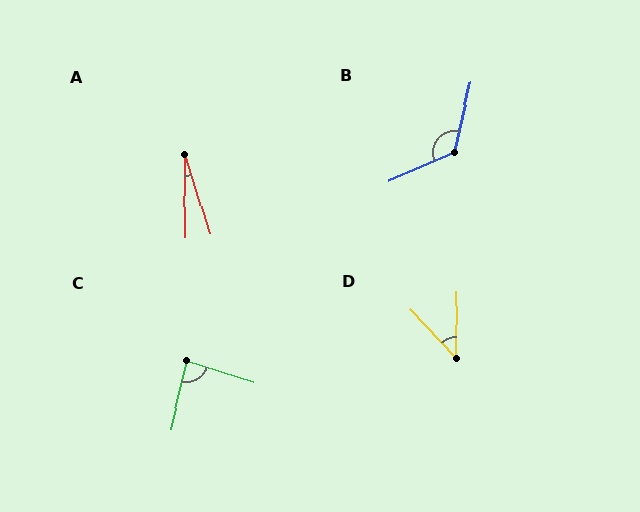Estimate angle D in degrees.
Approximately 44 degrees.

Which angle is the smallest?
A, at approximately 18 degrees.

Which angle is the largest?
B, at approximately 128 degrees.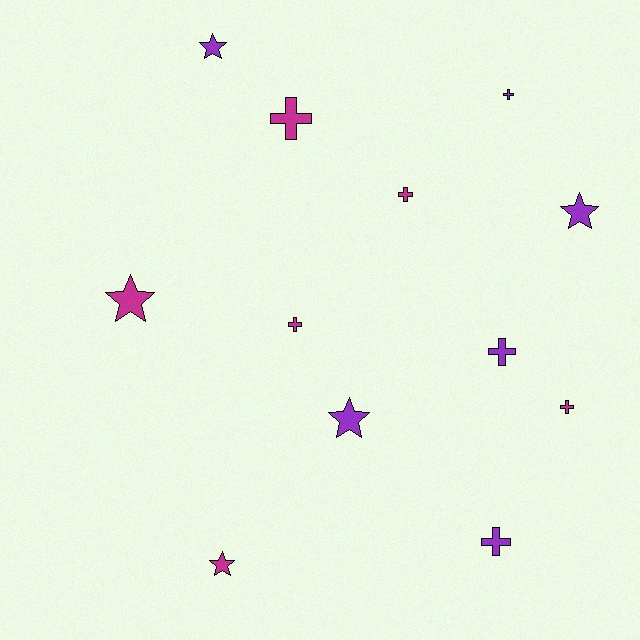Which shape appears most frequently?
Cross, with 7 objects.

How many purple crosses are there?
There are 3 purple crosses.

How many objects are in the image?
There are 12 objects.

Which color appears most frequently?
Purple, with 6 objects.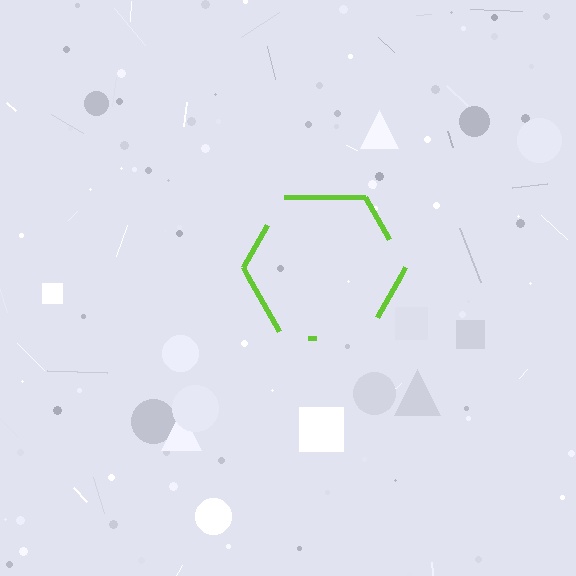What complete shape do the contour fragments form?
The contour fragments form a hexagon.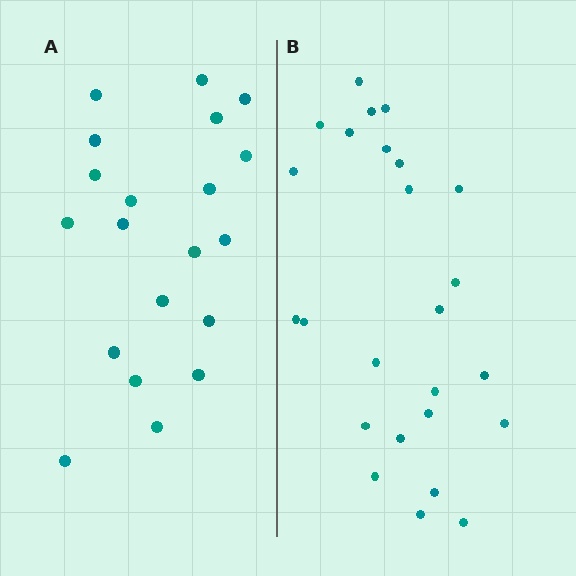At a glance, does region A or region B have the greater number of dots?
Region B (the right region) has more dots.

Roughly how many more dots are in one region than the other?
Region B has about 5 more dots than region A.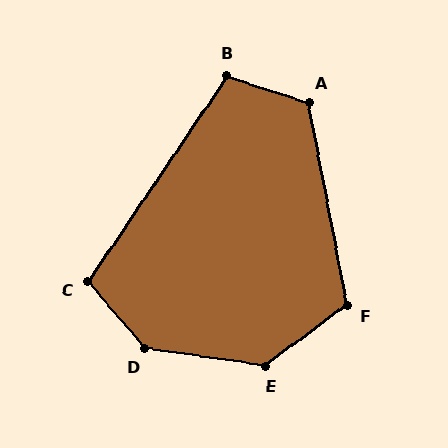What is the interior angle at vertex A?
Approximately 119 degrees (obtuse).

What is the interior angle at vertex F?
Approximately 116 degrees (obtuse).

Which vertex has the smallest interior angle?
C, at approximately 106 degrees.